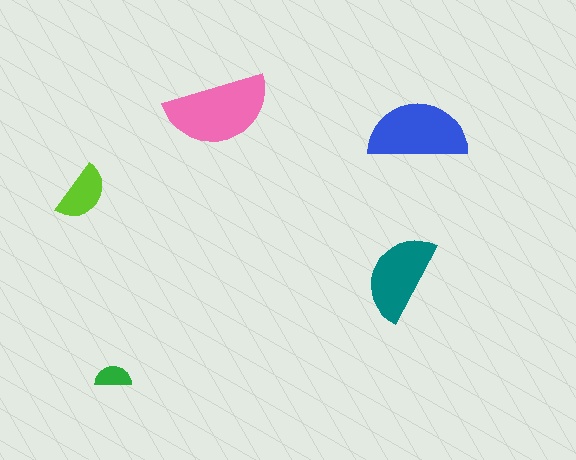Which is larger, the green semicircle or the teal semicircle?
The teal one.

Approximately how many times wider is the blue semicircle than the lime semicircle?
About 1.5 times wider.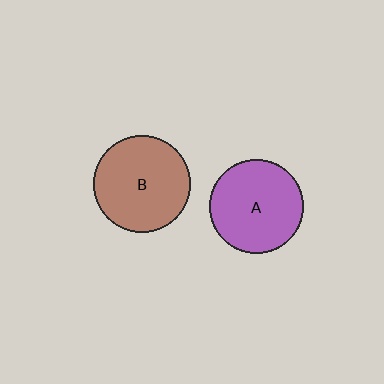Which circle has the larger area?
Circle B (brown).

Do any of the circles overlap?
No, none of the circles overlap.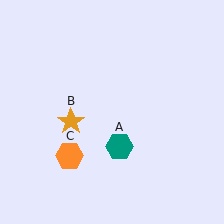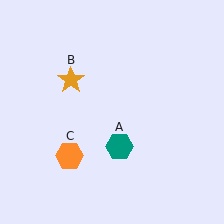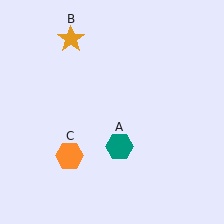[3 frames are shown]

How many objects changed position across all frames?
1 object changed position: orange star (object B).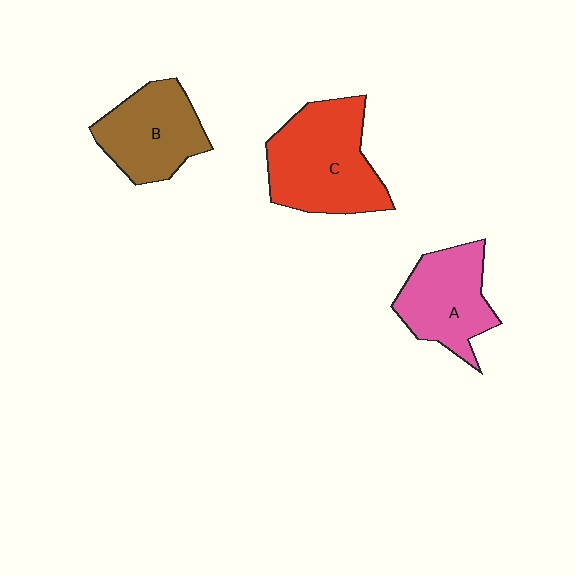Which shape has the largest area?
Shape C (red).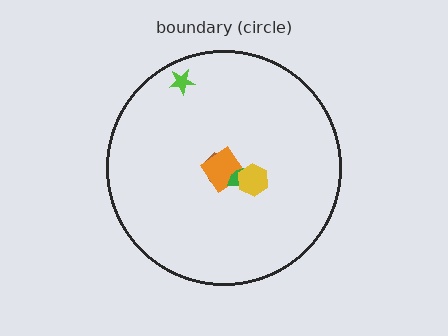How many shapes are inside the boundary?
5 inside, 0 outside.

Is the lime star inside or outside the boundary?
Inside.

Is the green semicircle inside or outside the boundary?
Inside.